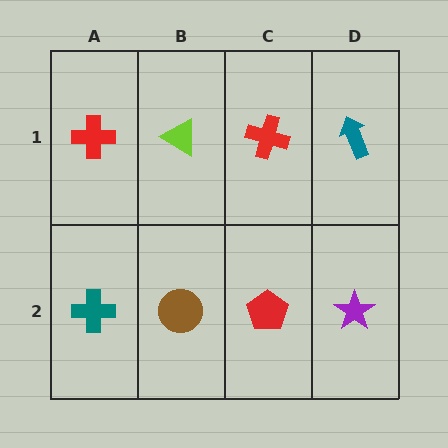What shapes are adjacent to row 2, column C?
A red cross (row 1, column C), a brown circle (row 2, column B), a purple star (row 2, column D).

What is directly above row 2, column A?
A red cross.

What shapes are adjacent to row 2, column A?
A red cross (row 1, column A), a brown circle (row 2, column B).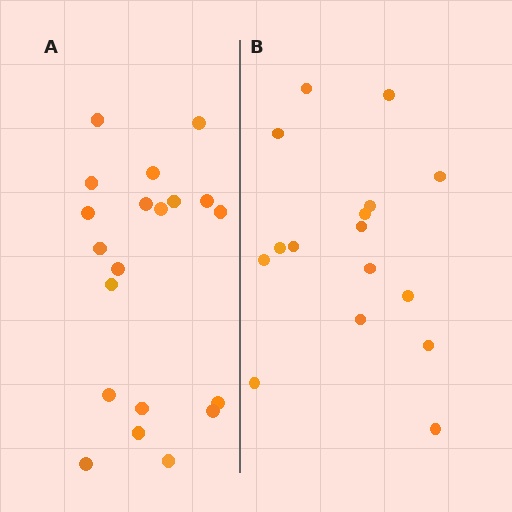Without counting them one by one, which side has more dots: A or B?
Region A (the left region) has more dots.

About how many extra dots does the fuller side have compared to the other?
Region A has about 4 more dots than region B.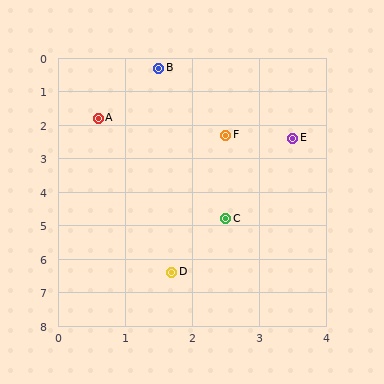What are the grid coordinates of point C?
Point C is at approximately (2.5, 4.8).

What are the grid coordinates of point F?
Point F is at approximately (2.5, 2.3).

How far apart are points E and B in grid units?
Points E and B are about 2.9 grid units apart.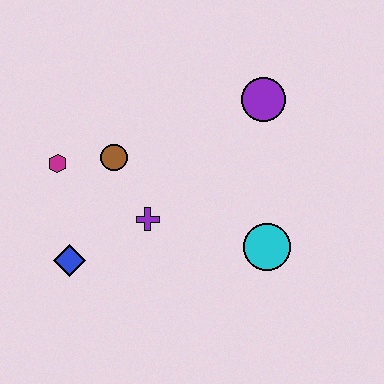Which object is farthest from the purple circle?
The blue diamond is farthest from the purple circle.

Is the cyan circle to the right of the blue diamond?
Yes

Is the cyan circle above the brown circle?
No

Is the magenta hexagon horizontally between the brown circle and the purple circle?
No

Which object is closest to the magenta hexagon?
The brown circle is closest to the magenta hexagon.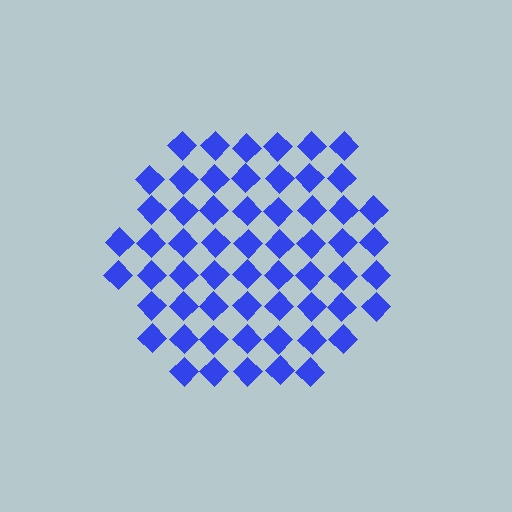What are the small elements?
The small elements are diamonds.